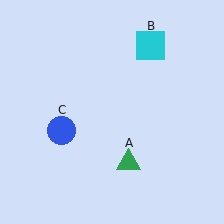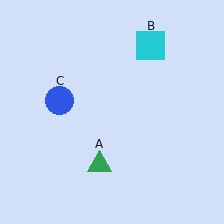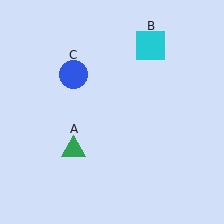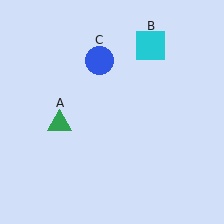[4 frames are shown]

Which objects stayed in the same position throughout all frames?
Cyan square (object B) remained stationary.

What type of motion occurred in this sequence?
The green triangle (object A), blue circle (object C) rotated clockwise around the center of the scene.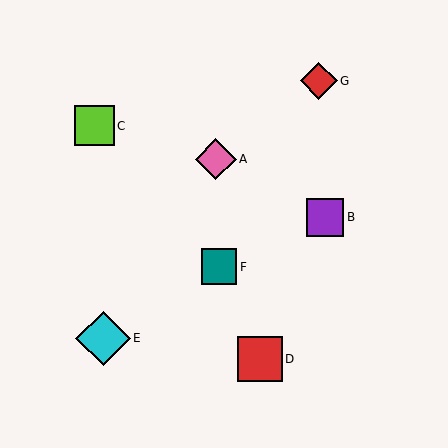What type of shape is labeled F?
Shape F is a teal square.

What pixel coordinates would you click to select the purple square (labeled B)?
Click at (325, 217) to select the purple square B.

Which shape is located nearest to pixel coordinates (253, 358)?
The red square (labeled D) at (260, 359) is nearest to that location.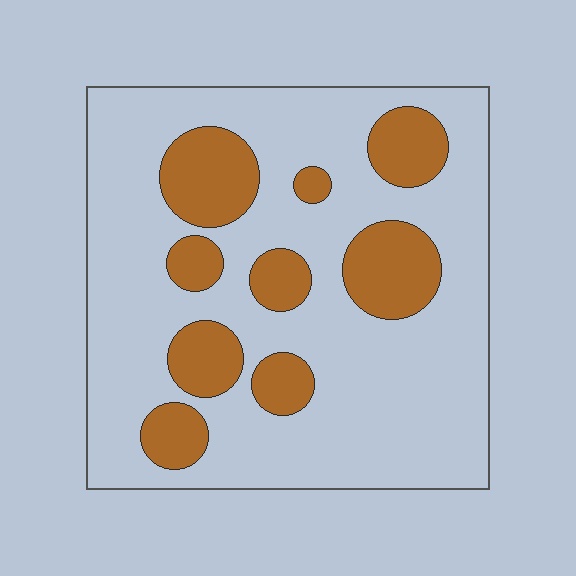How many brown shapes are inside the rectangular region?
9.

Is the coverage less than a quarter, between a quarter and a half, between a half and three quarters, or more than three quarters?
Less than a quarter.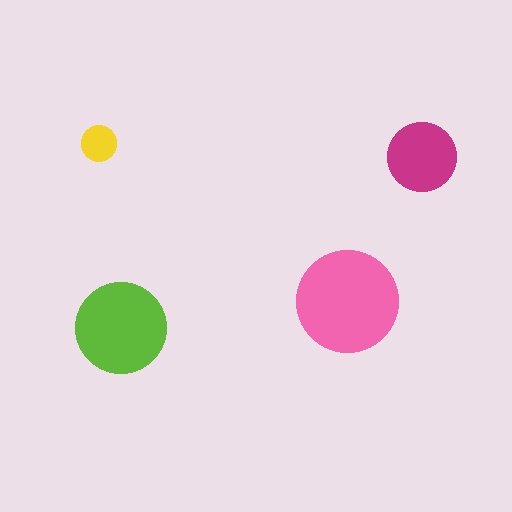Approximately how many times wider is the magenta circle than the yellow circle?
About 2 times wider.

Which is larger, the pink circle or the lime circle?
The pink one.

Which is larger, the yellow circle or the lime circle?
The lime one.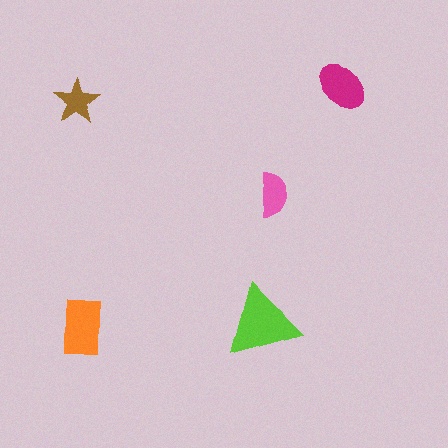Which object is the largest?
The lime triangle.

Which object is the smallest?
The brown star.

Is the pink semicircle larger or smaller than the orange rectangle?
Smaller.